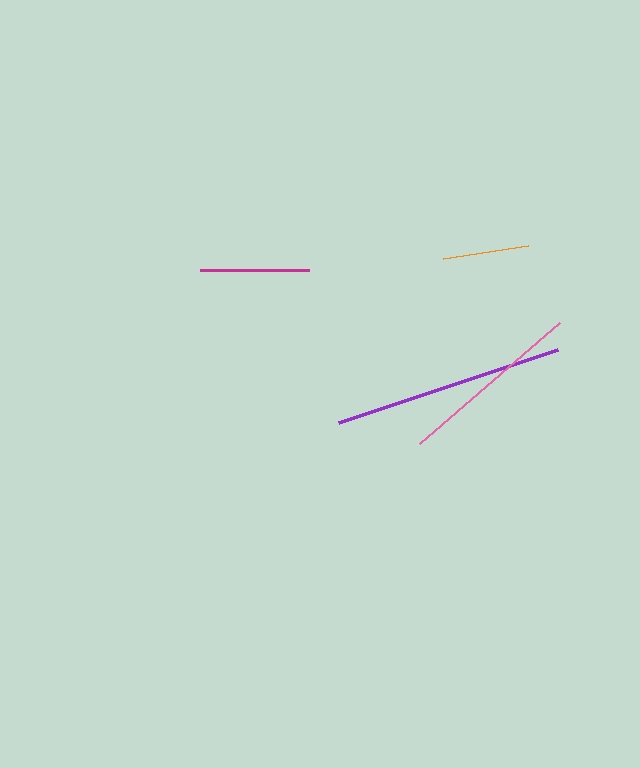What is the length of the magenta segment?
The magenta segment is approximately 110 pixels long.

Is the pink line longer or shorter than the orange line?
The pink line is longer than the orange line.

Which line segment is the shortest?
The orange line is the shortest at approximately 86 pixels.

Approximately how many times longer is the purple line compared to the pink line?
The purple line is approximately 1.2 times the length of the pink line.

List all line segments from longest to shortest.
From longest to shortest: purple, pink, magenta, orange.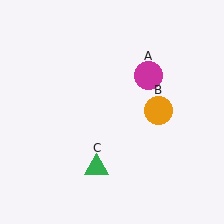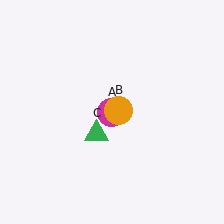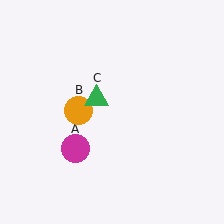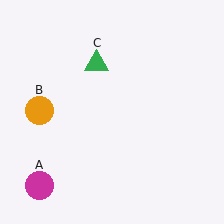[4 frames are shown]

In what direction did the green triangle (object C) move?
The green triangle (object C) moved up.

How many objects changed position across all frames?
3 objects changed position: magenta circle (object A), orange circle (object B), green triangle (object C).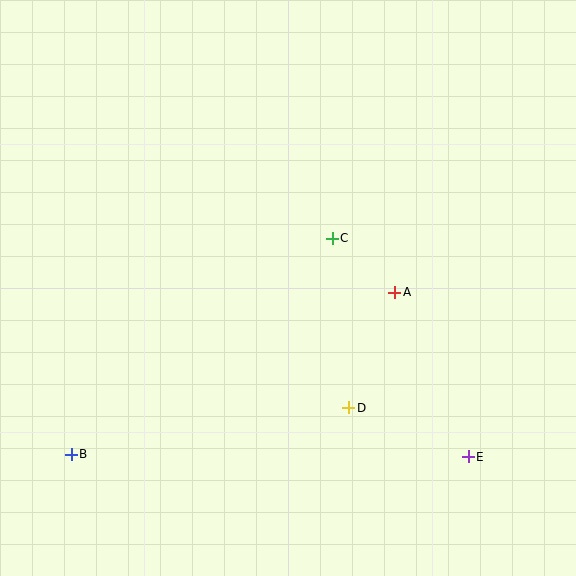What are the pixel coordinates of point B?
Point B is at (71, 454).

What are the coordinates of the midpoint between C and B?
The midpoint between C and B is at (202, 346).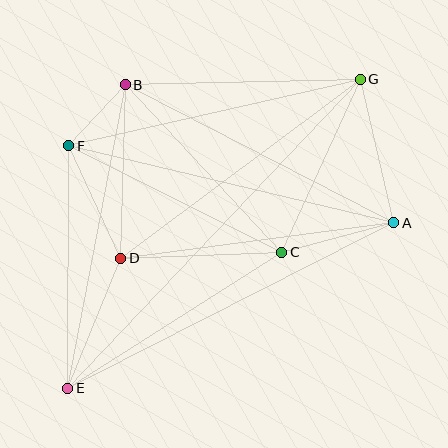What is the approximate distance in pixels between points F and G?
The distance between F and G is approximately 299 pixels.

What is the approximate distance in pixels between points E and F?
The distance between E and F is approximately 243 pixels.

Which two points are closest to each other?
Points B and F are closest to each other.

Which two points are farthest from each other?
Points E and G are farthest from each other.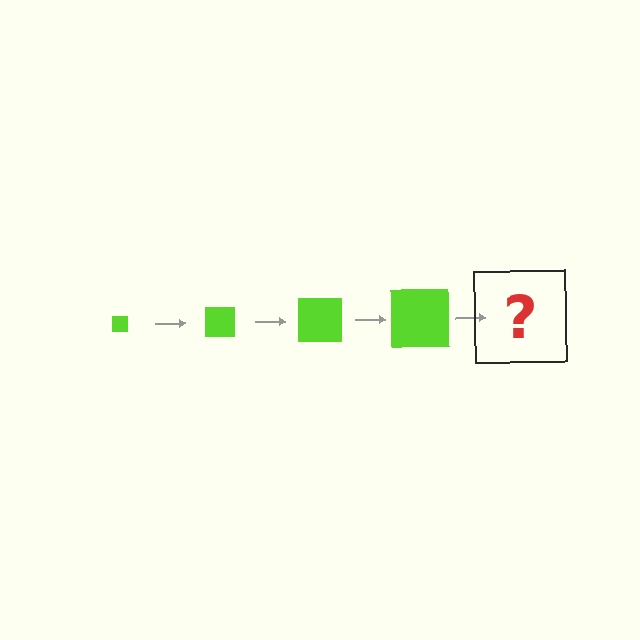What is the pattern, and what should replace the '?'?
The pattern is that the square gets progressively larger each step. The '?' should be a lime square, larger than the previous one.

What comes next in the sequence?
The next element should be a lime square, larger than the previous one.